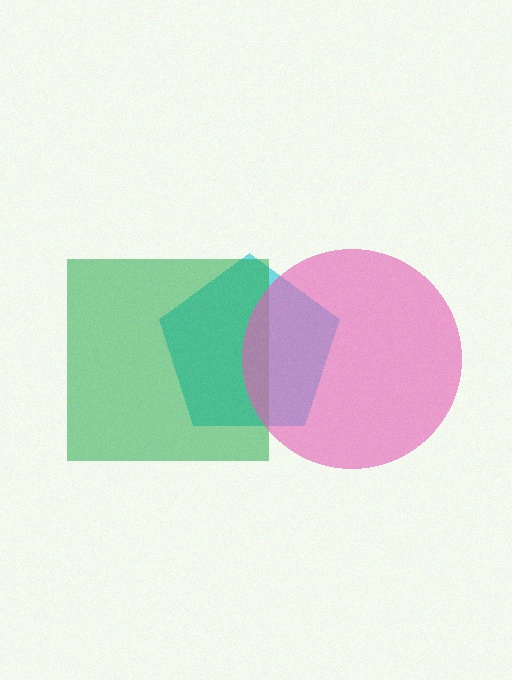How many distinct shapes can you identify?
There are 3 distinct shapes: a cyan pentagon, a green square, a pink circle.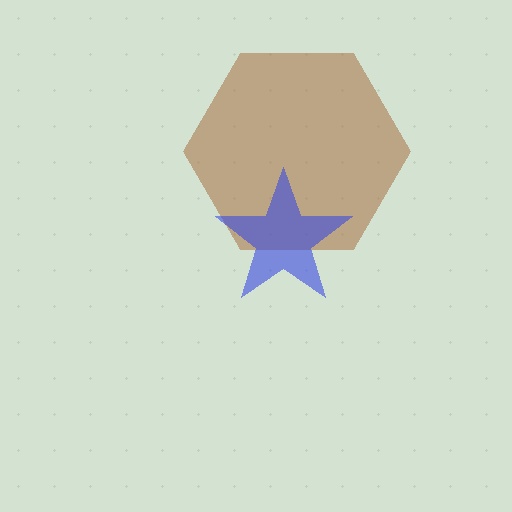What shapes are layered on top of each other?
The layered shapes are: a brown hexagon, a blue star.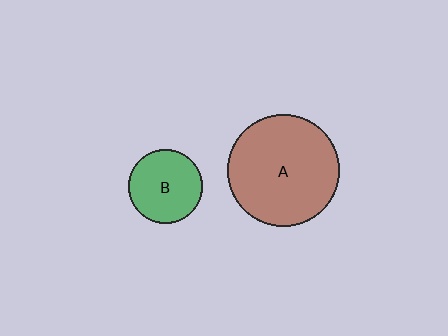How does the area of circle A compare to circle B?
Approximately 2.3 times.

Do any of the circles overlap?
No, none of the circles overlap.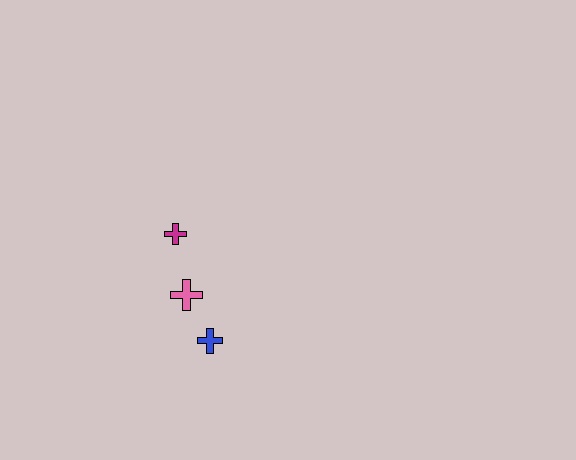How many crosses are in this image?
There are 3 crosses.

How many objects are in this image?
There are 3 objects.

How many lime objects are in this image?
There are no lime objects.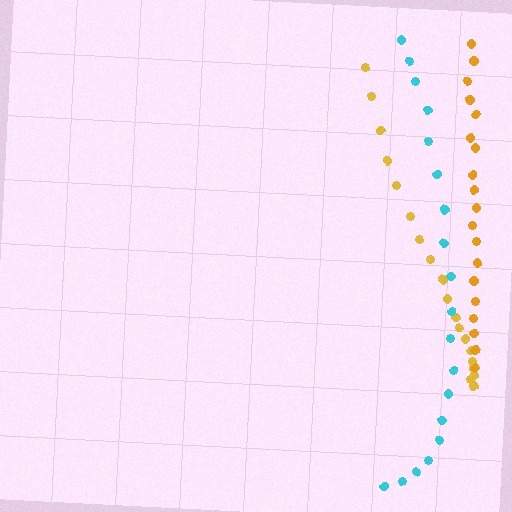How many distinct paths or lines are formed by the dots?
There are 3 distinct paths.